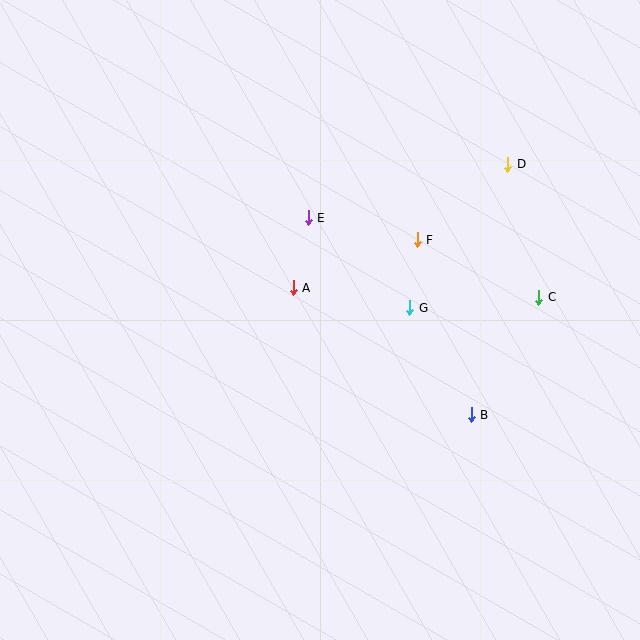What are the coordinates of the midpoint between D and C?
The midpoint between D and C is at (523, 231).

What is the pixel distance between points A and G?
The distance between A and G is 118 pixels.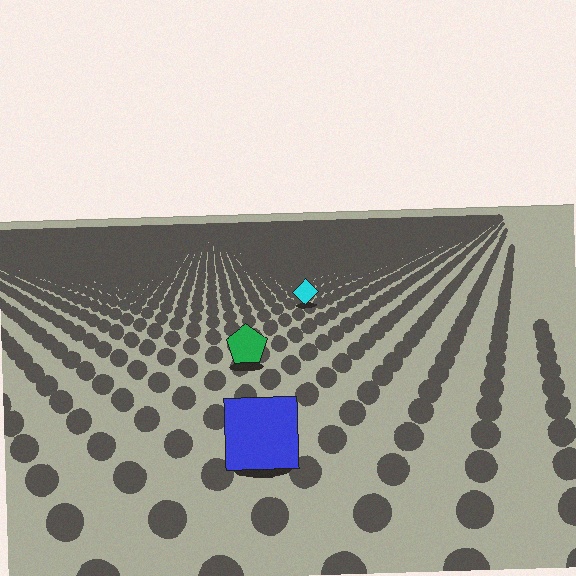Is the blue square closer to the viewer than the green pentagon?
Yes. The blue square is closer — you can tell from the texture gradient: the ground texture is coarser near it.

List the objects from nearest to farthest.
From nearest to farthest: the blue square, the green pentagon, the cyan diamond.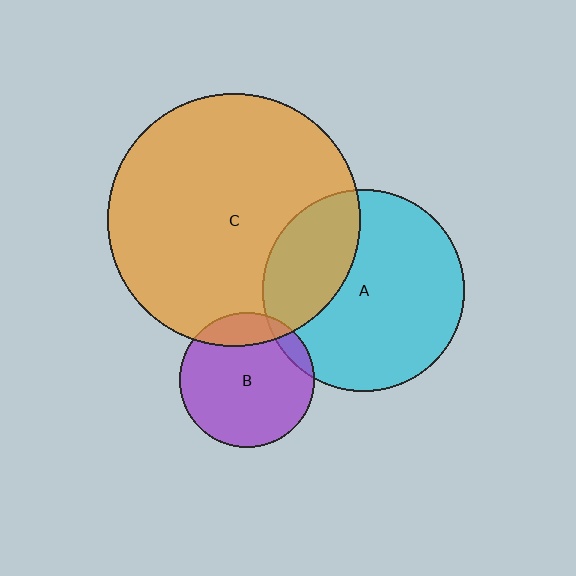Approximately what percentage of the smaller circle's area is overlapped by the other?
Approximately 15%.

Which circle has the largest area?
Circle C (orange).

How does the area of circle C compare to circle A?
Approximately 1.6 times.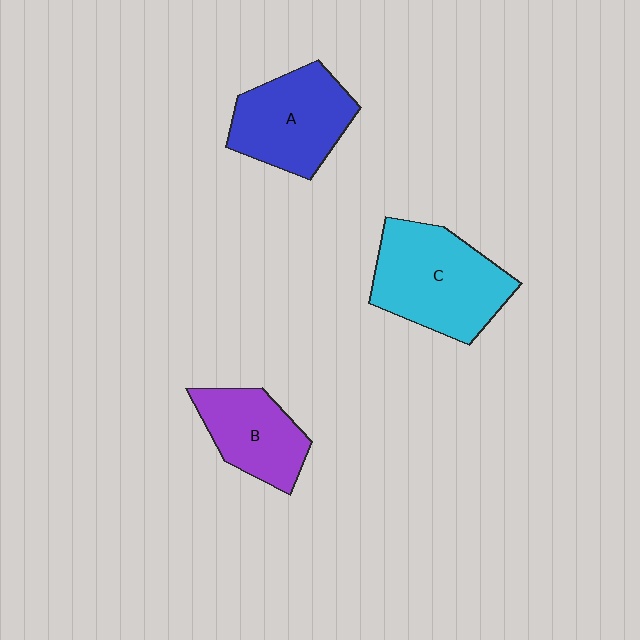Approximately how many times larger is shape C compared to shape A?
Approximately 1.2 times.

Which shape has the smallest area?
Shape B (purple).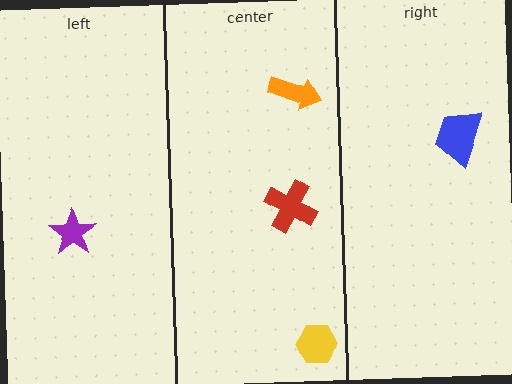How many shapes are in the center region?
3.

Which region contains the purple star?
The left region.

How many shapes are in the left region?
1.